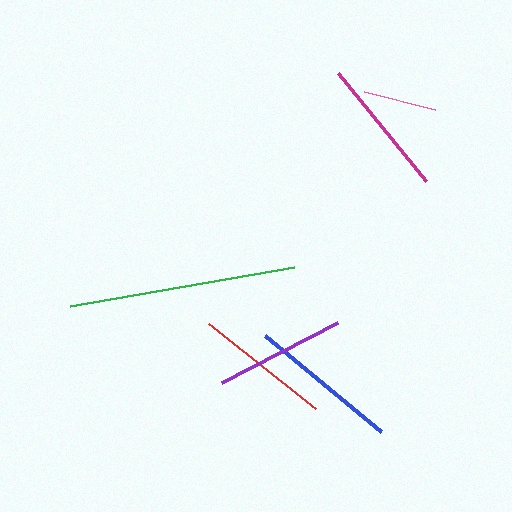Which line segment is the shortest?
The pink line is the shortest at approximately 72 pixels.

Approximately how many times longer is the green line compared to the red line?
The green line is approximately 1.7 times the length of the red line.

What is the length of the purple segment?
The purple segment is approximately 131 pixels long.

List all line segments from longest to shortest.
From longest to shortest: green, blue, magenta, red, purple, pink.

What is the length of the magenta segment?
The magenta segment is approximately 139 pixels long.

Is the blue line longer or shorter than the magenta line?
The blue line is longer than the magenta line.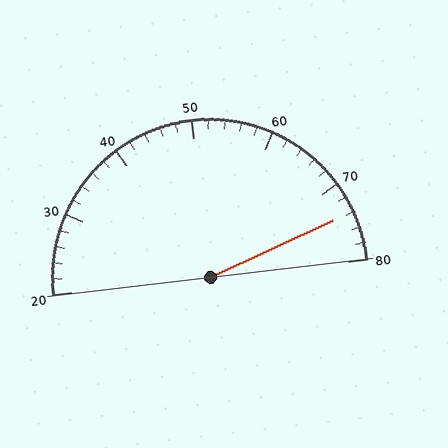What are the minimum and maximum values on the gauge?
The gauge ranges from 20 to 80.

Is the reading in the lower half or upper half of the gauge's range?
The reading is in the upper half of the range (20 to 80).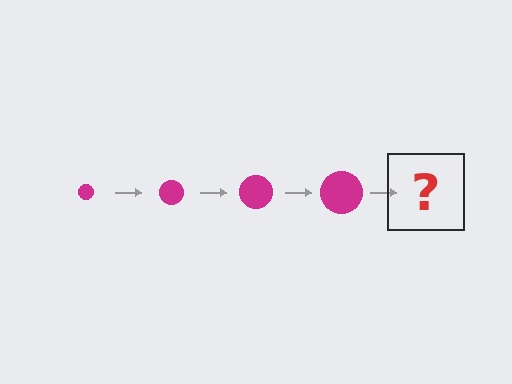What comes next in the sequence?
The next element should be a magenta circle, larger than the previous one.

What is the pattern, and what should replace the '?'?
The pattern is that the circle gets progressively larger each step. The '?' should be a magenta circle, larger than the previous one.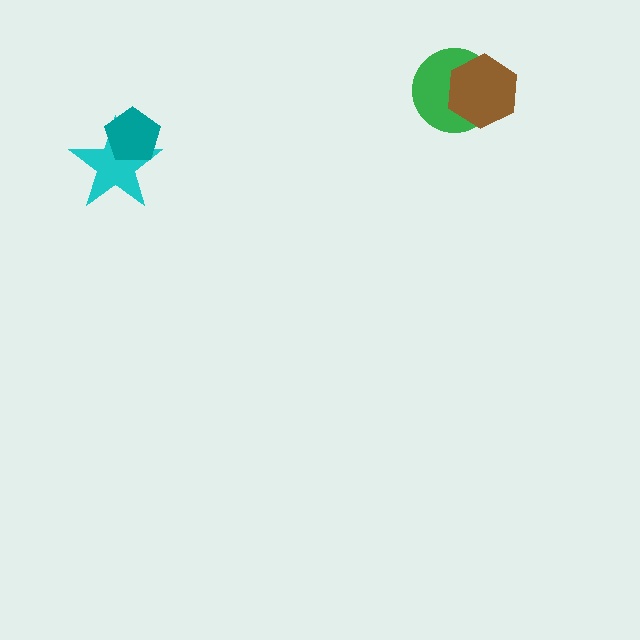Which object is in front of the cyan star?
The teal pentagon is in front of the cyan star.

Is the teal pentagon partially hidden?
No, no other shape covers it.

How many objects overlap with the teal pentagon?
1 object overlaps with the teal pentagon.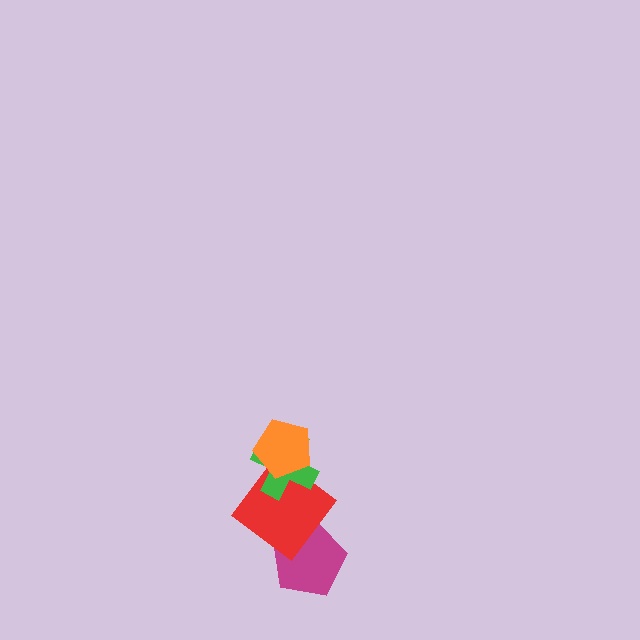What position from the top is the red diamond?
The red diamond is 3rd from the top.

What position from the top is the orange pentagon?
The orange pentagon is 1st from the top.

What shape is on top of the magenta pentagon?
The red diamond is on top of the magenta pentagon.